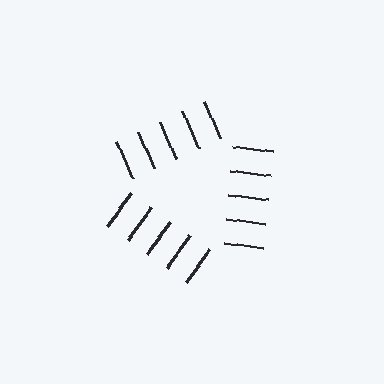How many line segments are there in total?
15 — 5 along each of the 3 edges.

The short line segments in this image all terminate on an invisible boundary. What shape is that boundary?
An illusory triangle — the line segments terminate on its edges but no continuous stroke is drawn.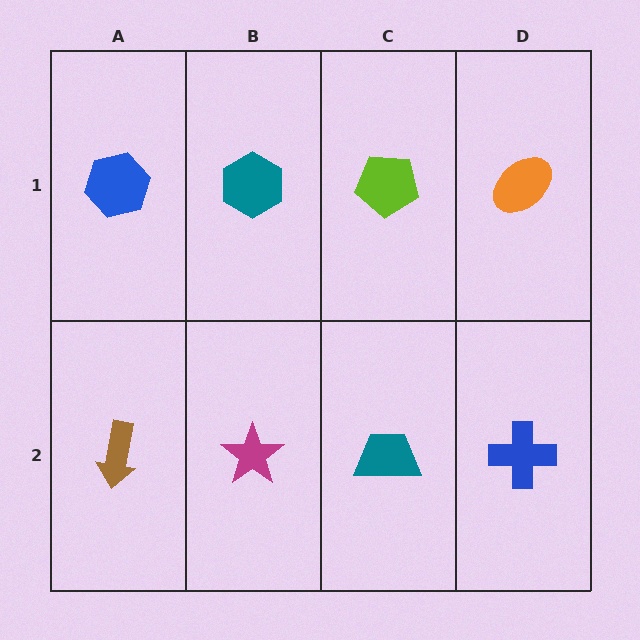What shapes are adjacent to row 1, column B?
A magenta star (row 2, column B), a blue hexagon (row 1, column A), a lime pentagon (row 1, column C).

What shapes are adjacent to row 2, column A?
A blue hexagon (row 1, column A), a magenta star (row 2, column B).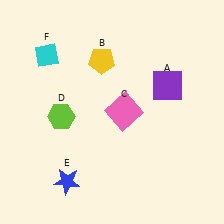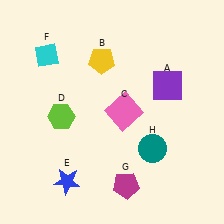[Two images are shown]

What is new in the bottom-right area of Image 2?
A teal circle (H) was added in the bottom-right area of Image 2.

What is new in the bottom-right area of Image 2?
A magenta pentagon (G) was added in the bottom-right area of Image 2.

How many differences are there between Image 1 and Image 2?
There are 2 differences between the two images.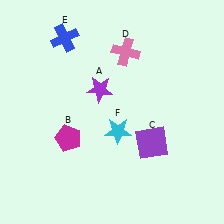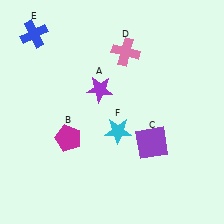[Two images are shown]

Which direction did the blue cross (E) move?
The blue cross (E) moved left.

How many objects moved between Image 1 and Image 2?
1 object moved between the two images.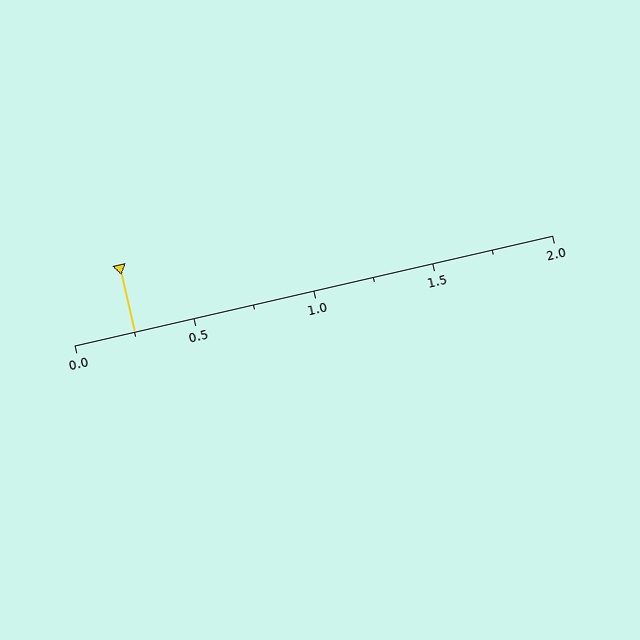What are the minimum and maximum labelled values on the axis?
The axis runs from 0.0 to 2.0.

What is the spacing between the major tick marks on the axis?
The major ticks are spaced 0.5 apart.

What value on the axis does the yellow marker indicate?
The marker indicates approximately 0.25.